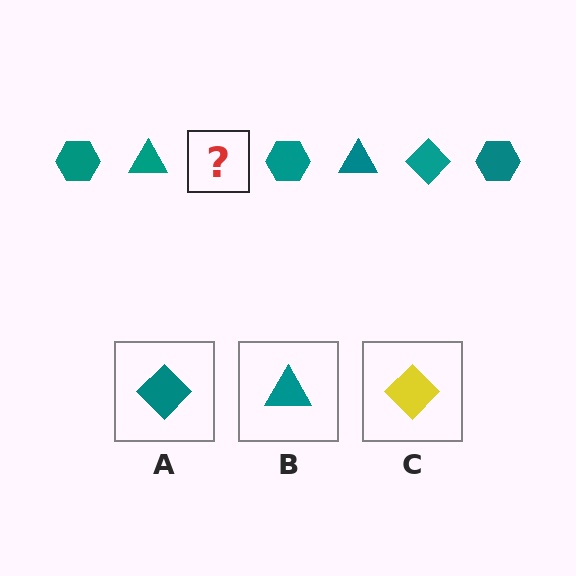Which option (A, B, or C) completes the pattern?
A.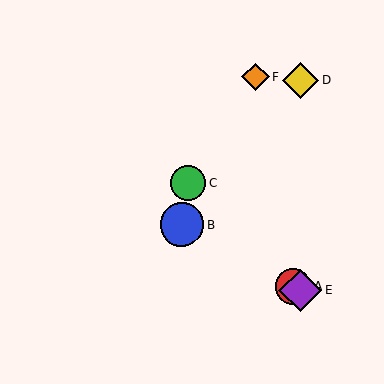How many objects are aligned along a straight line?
3 objects (A, B, E) are aligned along a straight line.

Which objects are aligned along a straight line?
Objects A, B, E are aligned along a straight line.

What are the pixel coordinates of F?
Object F is at (256, 77).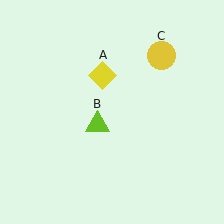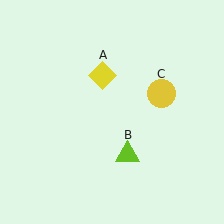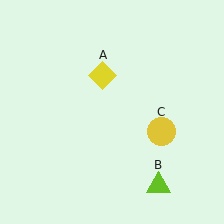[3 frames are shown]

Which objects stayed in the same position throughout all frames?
Yellow diamond (object A) remained stationary.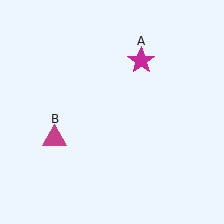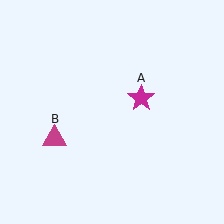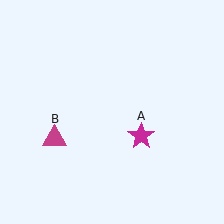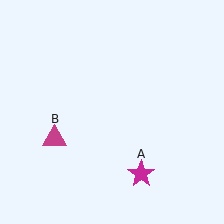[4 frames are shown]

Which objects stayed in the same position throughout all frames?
Magenta triangle (object B) remained stationary.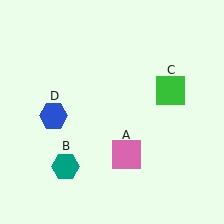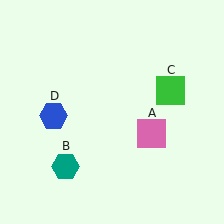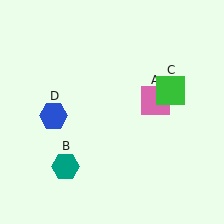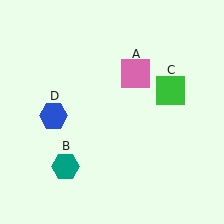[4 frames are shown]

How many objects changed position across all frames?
1 object changed position: pink square (object A).